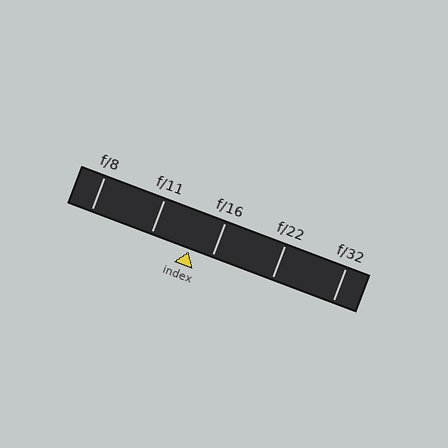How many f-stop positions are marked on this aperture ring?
There are 5 f-stop positions marked.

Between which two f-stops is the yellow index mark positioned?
The index mark is between f/11 and f/16.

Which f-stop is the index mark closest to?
The index mark is closest to f/16.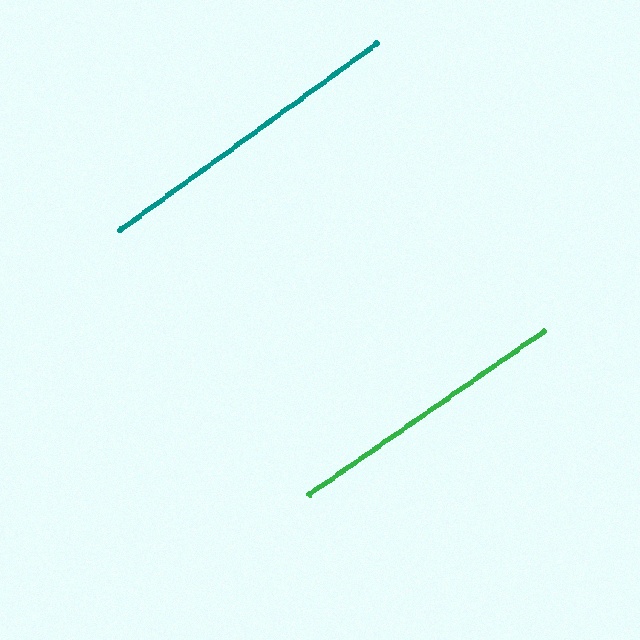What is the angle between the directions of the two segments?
Approximately 1 degree.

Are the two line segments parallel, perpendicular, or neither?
Parallel — their directions differ by only 1.4°.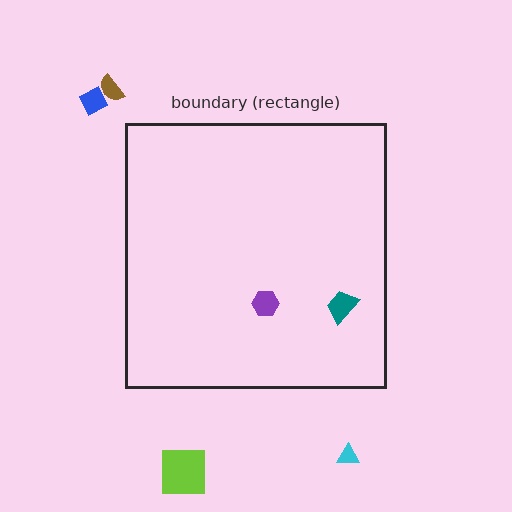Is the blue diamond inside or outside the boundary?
Outside.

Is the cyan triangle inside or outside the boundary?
Outside.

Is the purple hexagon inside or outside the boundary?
Inside.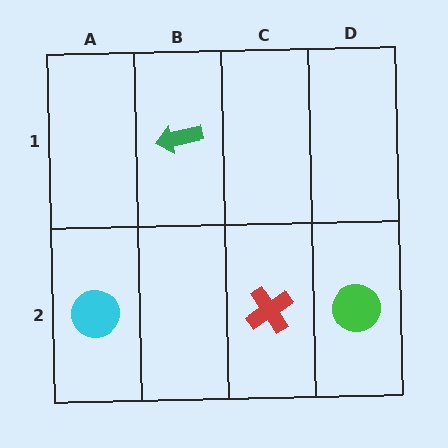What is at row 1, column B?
A green arrow.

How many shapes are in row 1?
1 shape.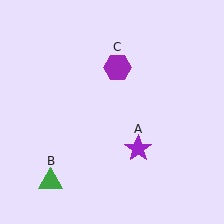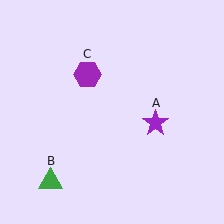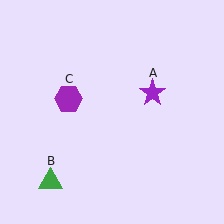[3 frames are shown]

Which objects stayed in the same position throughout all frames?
Green triangle (object B) remained stationary.